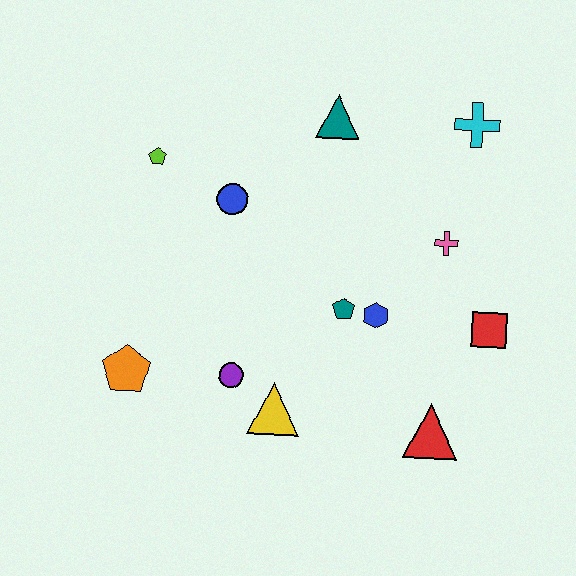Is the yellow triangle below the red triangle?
No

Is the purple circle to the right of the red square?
No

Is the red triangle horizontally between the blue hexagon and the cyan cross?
Yes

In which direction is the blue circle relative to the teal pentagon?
The blue circle is to the left of the teal pentagon.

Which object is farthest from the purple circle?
The cyan cross is farthest from the purple circle.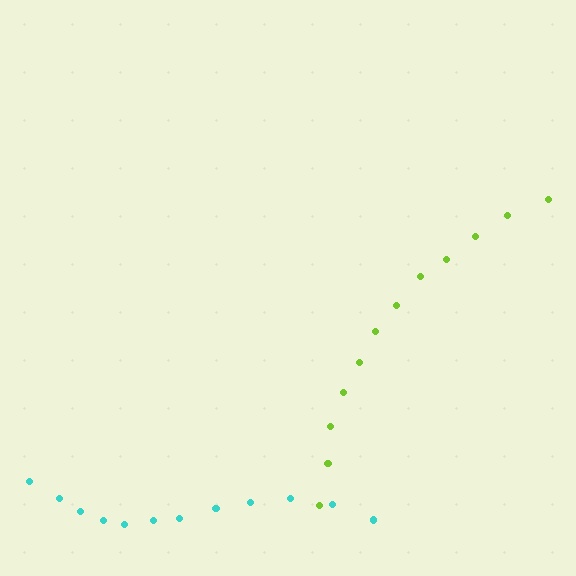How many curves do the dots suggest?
There are 2 distinct paths.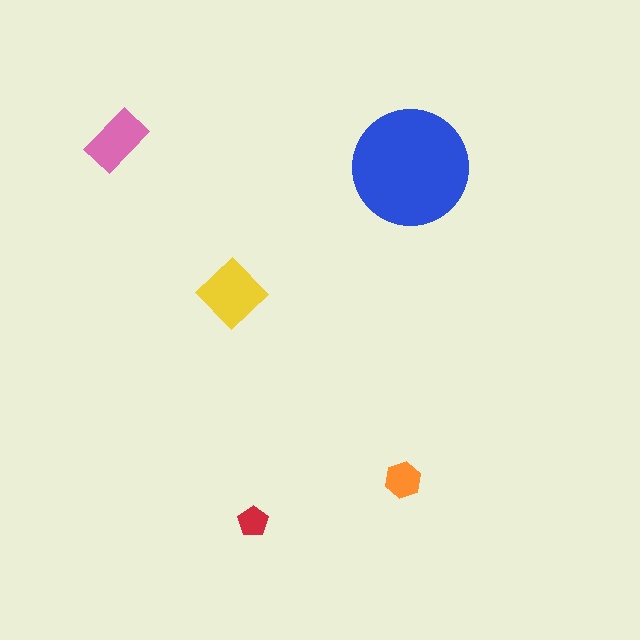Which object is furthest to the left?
The pink rectangle is leftmost.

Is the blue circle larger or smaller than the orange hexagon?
Larger.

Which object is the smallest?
The red pentagon.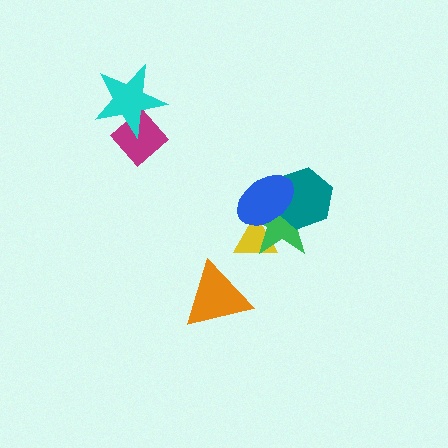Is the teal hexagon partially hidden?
Yes, it is partially covered by another shape.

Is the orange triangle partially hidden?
No, no other shape covers it.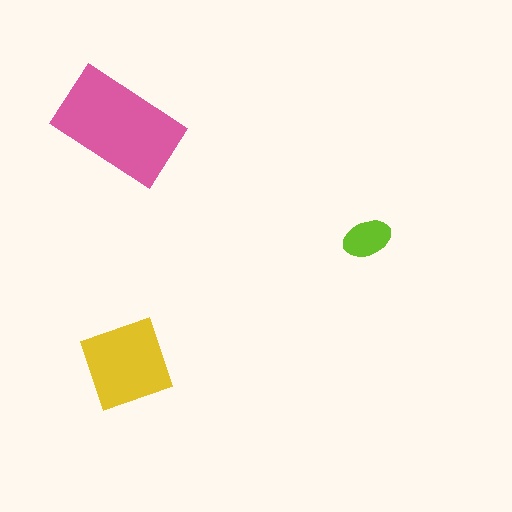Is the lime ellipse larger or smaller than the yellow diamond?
Smaller.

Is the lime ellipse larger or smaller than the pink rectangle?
Smaller.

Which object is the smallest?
The lime ellipse.